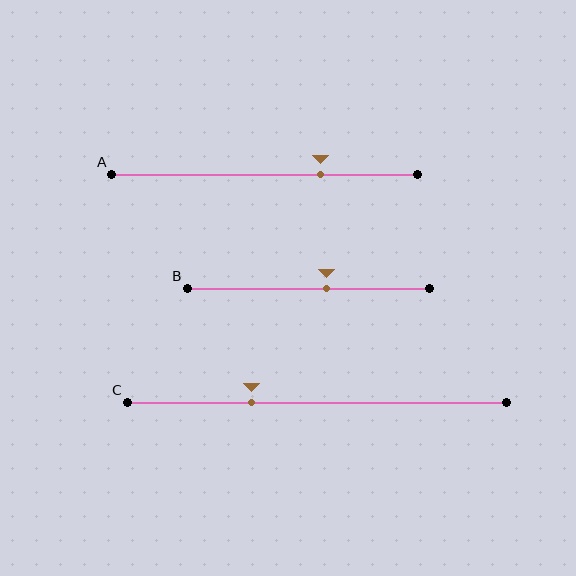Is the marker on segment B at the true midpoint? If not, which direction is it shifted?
No, the marker on segment B is shifted to the right by about 8% of the segment length.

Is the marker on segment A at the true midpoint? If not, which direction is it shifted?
No, the marker on segment A is shifted to the right by about 18% of the segment length.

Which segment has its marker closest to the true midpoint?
Segment B has its marker closest to the true midpoint.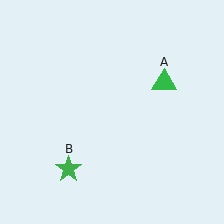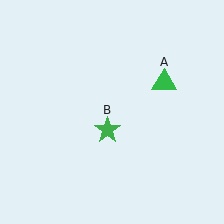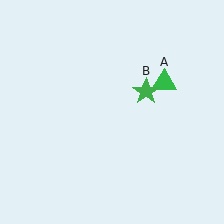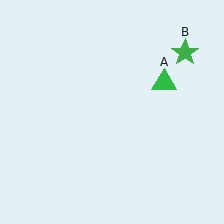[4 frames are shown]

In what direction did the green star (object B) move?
The green star (object B) moved up and to the right.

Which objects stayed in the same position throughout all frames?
Green triangle (object A) remained stationary.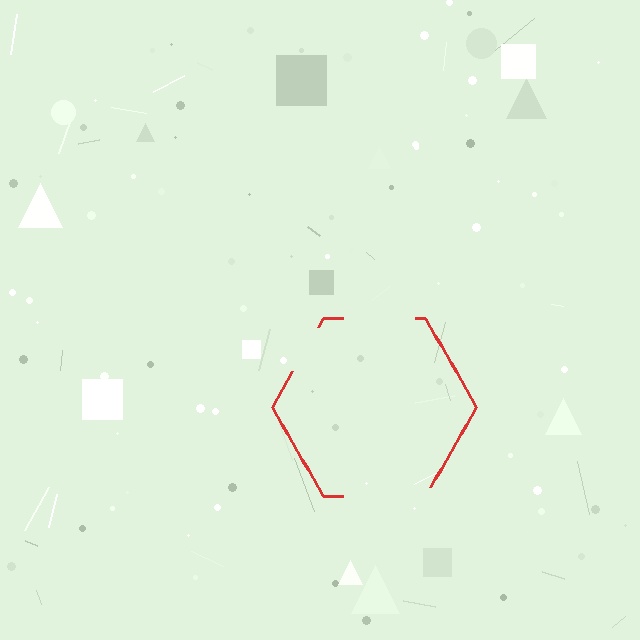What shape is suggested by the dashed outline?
The dashed outline suggests a hexagon.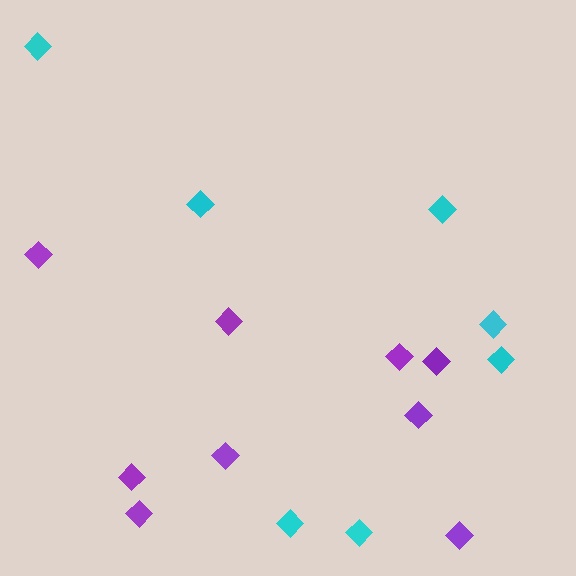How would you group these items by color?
There are 2 groups: one group of purple diamonds (9) and one group of cyan diamonds (7).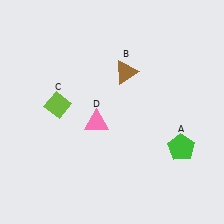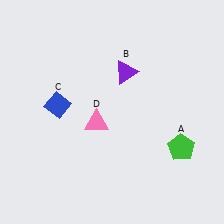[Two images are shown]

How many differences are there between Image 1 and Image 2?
There are 2 differences between the two images.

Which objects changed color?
B changed from brown to purple. C changed from lime to blue.